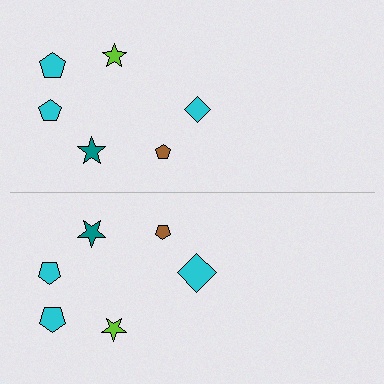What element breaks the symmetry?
The cyan diamond on the bottom side has a different size than its mirror counterpart.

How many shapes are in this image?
There are 12 shapes in this image.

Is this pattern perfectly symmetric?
No, the pattern is not perfectly symmetric. The cyan diamond on the bottom side has a different size than its mirror counterpart.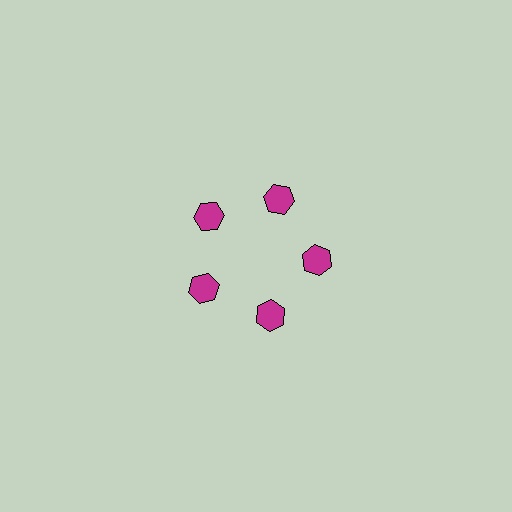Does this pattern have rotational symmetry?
Yes, this pattern has 5-fold rotational symmetry. It looks the same after rotating 72 degrees around the center.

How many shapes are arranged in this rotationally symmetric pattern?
There are 5 shapes, arranged in 5 groups of 1.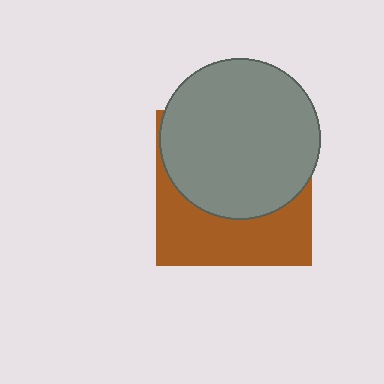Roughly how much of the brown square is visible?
A small part of it is visible (roughly 40%).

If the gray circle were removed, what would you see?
You would see the complete brown square.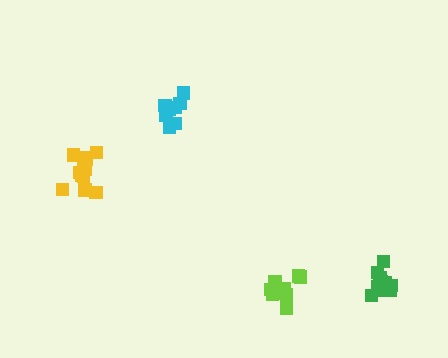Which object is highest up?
The cyan cluster is topmost.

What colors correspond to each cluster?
The clusters are colored: lime, cyan, green, yellow.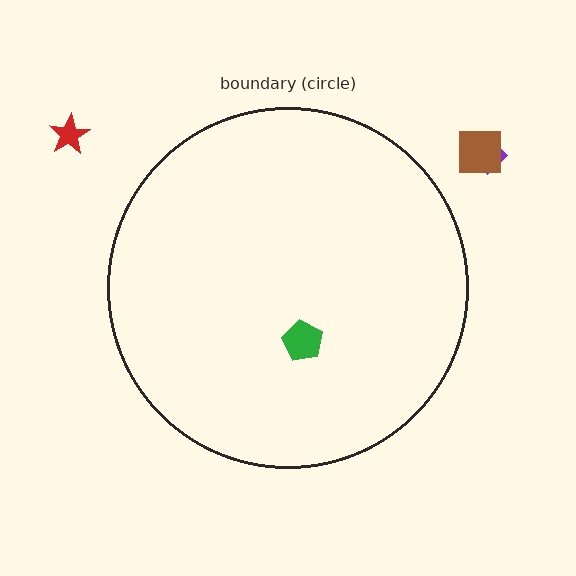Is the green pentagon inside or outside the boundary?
Inside.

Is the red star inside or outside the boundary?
Outside.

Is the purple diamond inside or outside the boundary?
Outside.